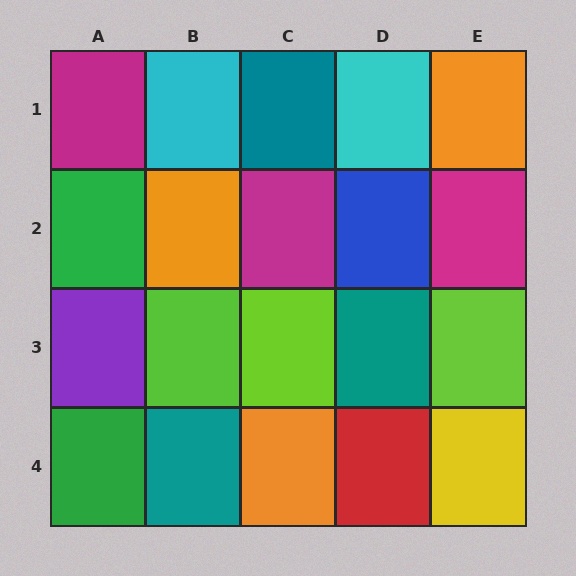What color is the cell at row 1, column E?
Orange.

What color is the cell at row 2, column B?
Orange.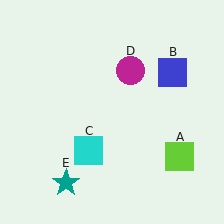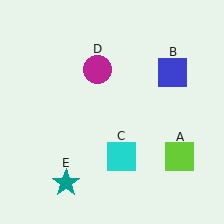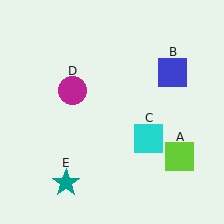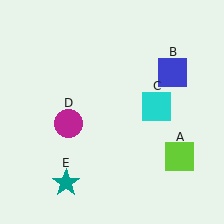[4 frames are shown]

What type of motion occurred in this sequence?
The cyan square (object C), magenta circle (object D) rotated counterclockwise around the center of the scene.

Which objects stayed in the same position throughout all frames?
Lime square (object A) and blue square (object B) and teal star (object E) remained stationary.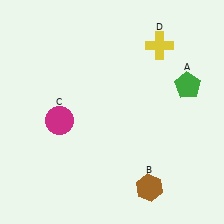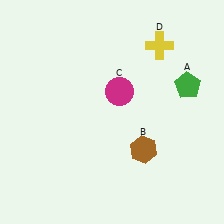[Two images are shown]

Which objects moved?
The objects that moved are: the brown hexagon (B), the magenta circle (C).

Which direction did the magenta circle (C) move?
The magenta circle (C) moved right.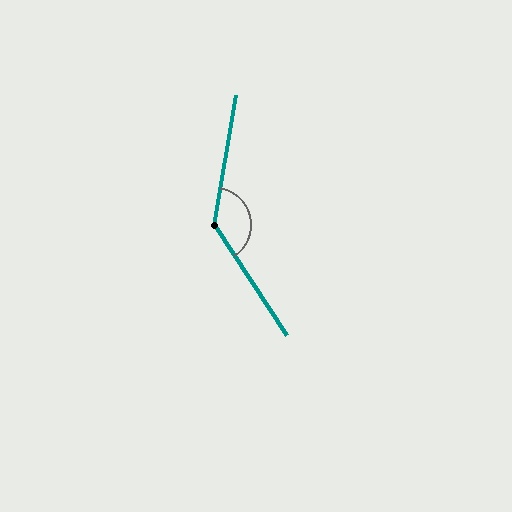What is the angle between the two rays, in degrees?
Approximately 137 degrees.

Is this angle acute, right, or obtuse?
It is obtuse.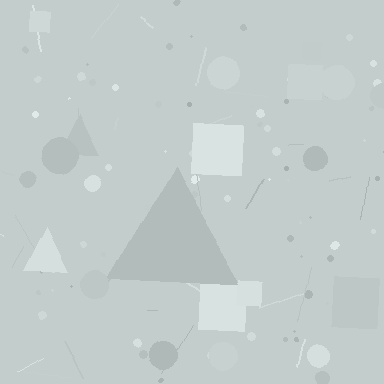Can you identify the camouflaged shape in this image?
The camouflaged shape is a triangle.